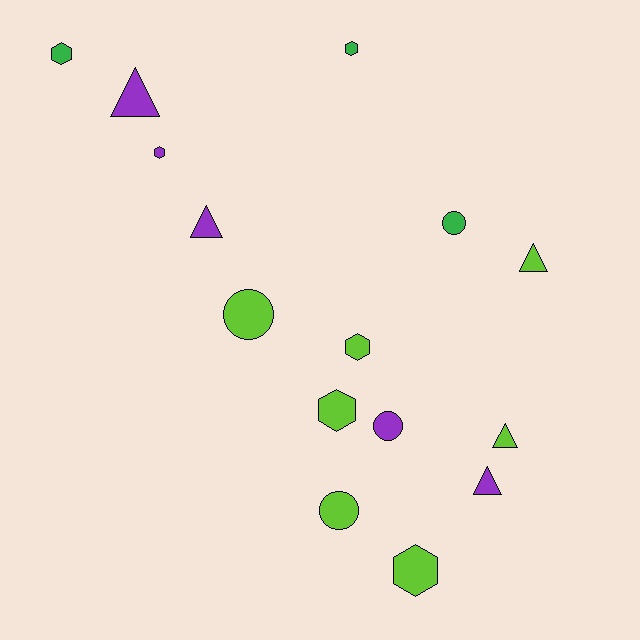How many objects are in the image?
There are 15 objects.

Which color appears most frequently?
Lime, with 7 objects.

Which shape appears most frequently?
Hexagon, with 6 objects.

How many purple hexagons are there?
There is 1 purple hexagon.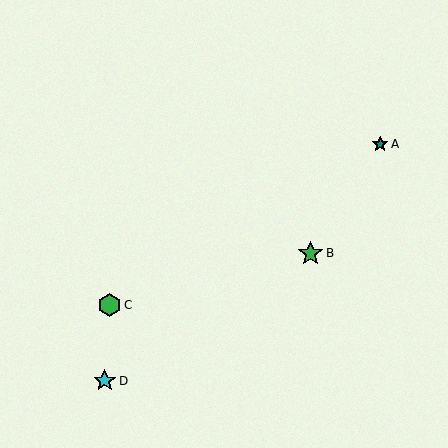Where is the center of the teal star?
The center of the teal star is at (380, 144).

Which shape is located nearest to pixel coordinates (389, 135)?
The teal star (labeled A) at (380, 144) is nearest to that location.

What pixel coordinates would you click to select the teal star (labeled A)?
Click at (380, 144) to select the teal star A.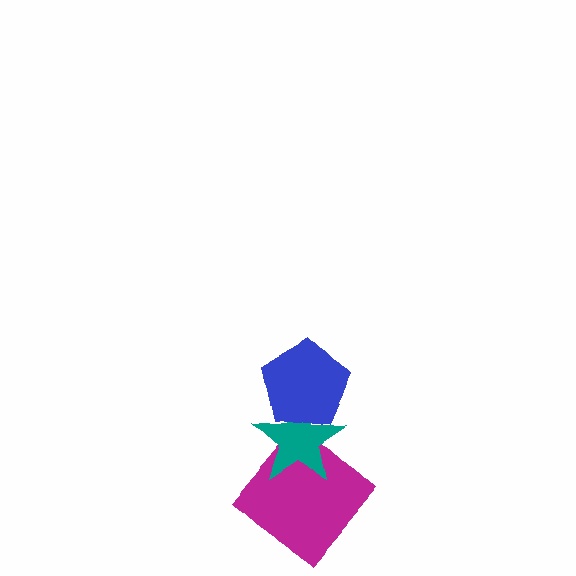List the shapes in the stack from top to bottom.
From top to bottom: the blue pentagon, the teal star, the magenta diamond.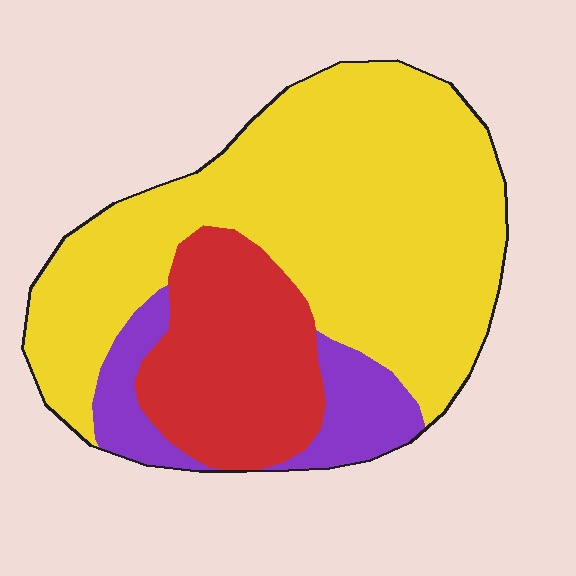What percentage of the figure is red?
Red takes up about one quarter (1/4) of the figure.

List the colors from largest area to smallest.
From largest to smallest: yellow, red, purple.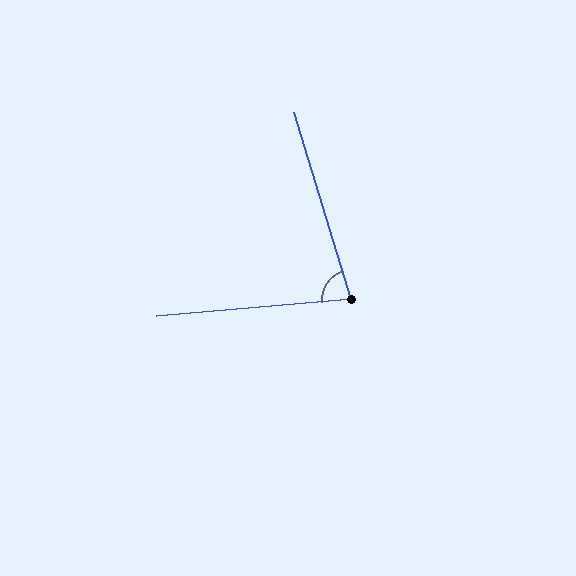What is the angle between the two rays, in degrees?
Approximately 78 degrees.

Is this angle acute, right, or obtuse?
It is acute.